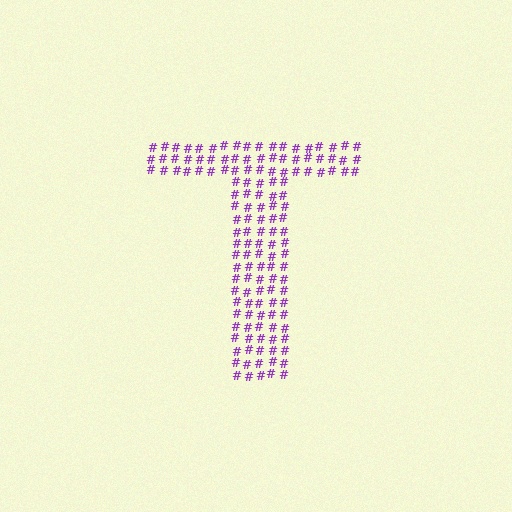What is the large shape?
The large shape is the letter T.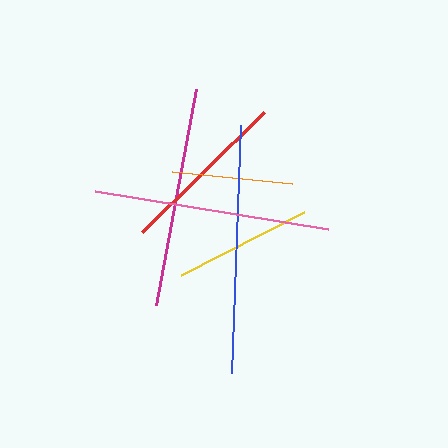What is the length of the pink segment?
The pink segment is approximately 236 pixels long.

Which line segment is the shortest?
The orange line is the shortest at approximately 120 pixels.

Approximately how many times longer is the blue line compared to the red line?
The blue line is approximately 1.4 times the length of the red line.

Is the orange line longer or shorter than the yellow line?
The yellow line is longer than the orange line.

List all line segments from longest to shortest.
From longest to shortest: blue, pink, magenta, red, yellow, orange.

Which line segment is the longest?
The blue line is the longest at approximately 247 pixels.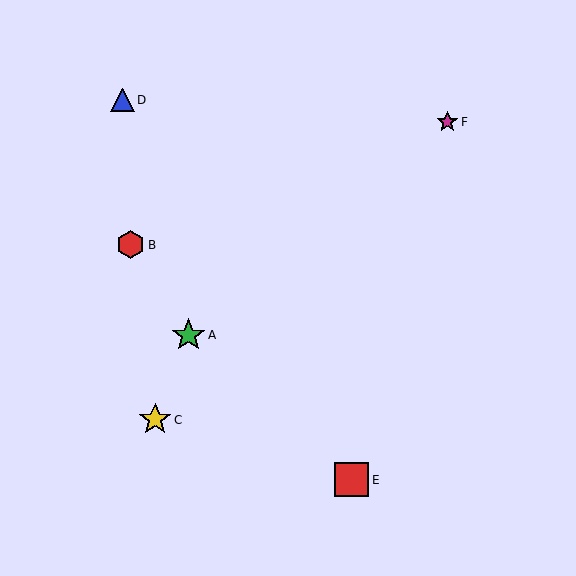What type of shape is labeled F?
Shape F is a magenta star.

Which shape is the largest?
The red square (labeled E) is the largest.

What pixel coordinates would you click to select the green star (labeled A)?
Click at (189, 335) to select the green star A.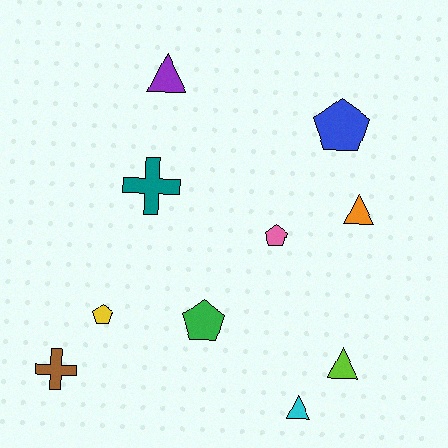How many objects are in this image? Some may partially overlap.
There are 10 objects.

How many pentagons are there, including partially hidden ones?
There are 4 pentagons.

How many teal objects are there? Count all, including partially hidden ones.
There is 1 teal object.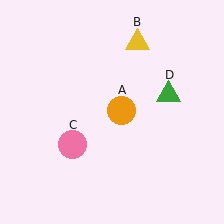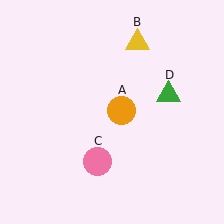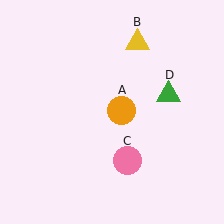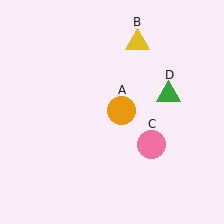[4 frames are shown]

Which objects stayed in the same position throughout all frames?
Orange circle (object A) and yellow triangle (object B) and green triangle (object D) remained stationary.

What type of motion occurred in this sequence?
The pink circle (object C) rotated counterclockwise around the center of the scene.